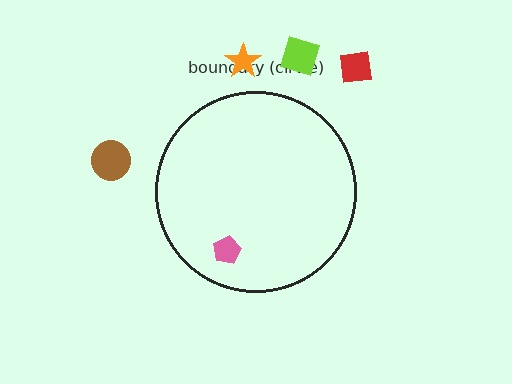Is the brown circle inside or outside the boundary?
Outside.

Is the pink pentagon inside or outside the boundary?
Inside.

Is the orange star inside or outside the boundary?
Outside.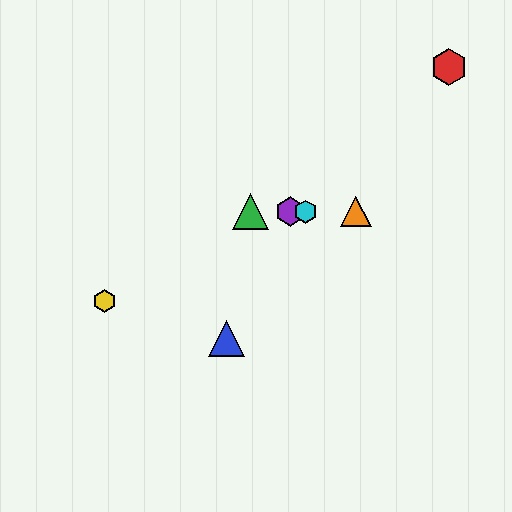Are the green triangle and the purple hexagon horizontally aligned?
Yes, both are at y≈212.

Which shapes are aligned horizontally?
The green triangle, the purple hexagon, the orange triangle, the cyan hexagon are aligned horizontally.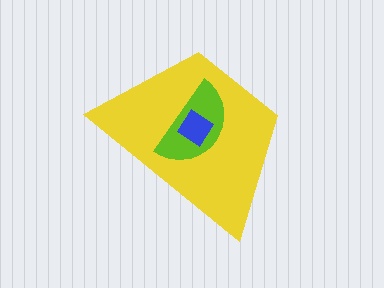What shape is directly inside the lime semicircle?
The blue diamond.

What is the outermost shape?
The yellow trapezoid.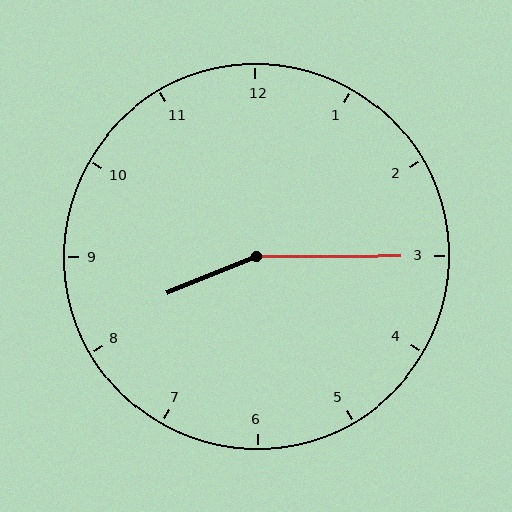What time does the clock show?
8:15.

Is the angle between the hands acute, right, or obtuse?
It is obtuse.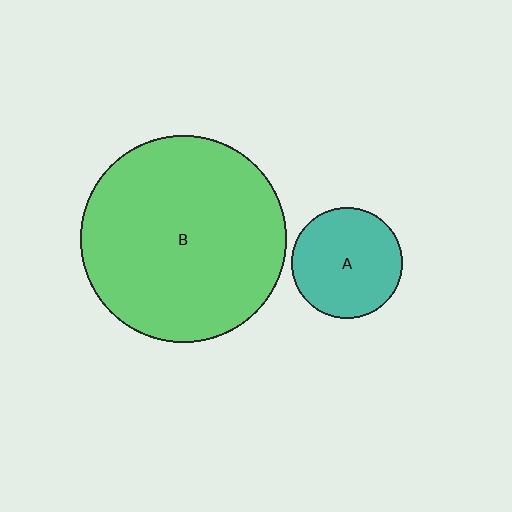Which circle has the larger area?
Circle B (green).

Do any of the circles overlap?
No, none of the circles overlap.